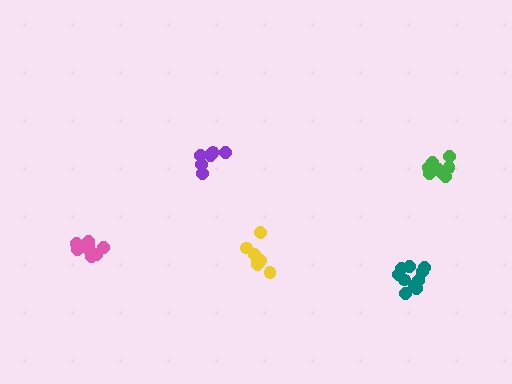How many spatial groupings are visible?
There are 5 spatial groupings.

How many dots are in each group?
Group 1: 10 dots, Group 2: 7 dots, Group 3: 9 dots, Group 4: 8 dots, Group 5: 7 dots (41 total).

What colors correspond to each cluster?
The clusters are colored: teal, yellow, pink, green, purple.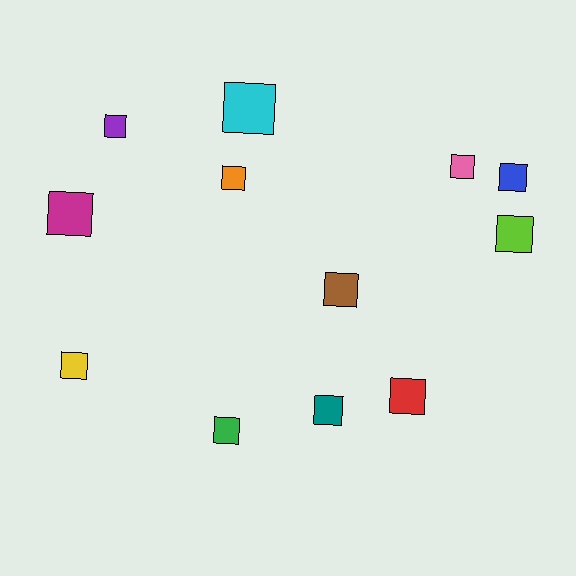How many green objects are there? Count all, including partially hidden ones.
There is 1 green object.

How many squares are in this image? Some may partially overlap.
There are 12 squares.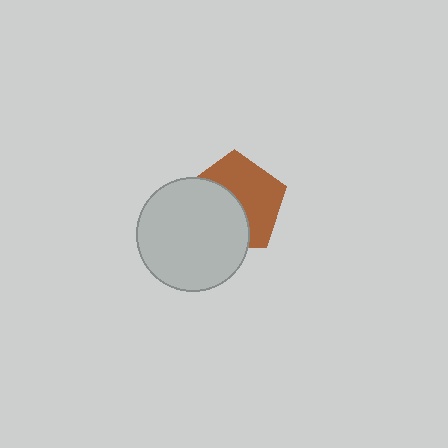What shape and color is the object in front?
The object in front is a light gray circle.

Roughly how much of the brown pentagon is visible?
About half of it is visible (roughly 53%).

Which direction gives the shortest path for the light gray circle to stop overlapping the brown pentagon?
Moving toward the lower-left gives the shortest separation.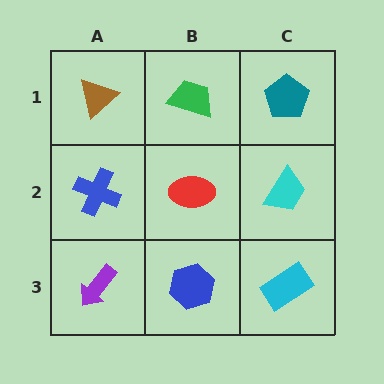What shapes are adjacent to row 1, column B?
A red ellipse (row 2, column B), a brown triangle (row 1, column A), a teal pentagon (row 1, column C).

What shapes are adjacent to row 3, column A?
A blue cross (row 2, column A), a blue hexagon (row 3, column B).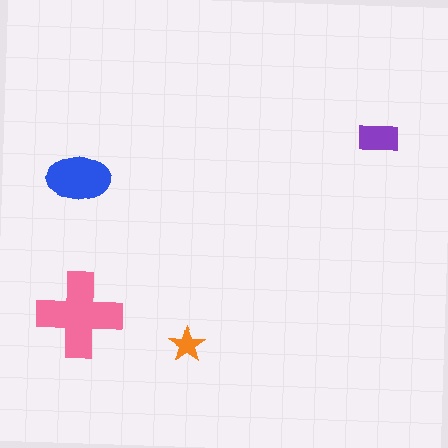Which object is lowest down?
The orange star is bottommost.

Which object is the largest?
The pink cross.